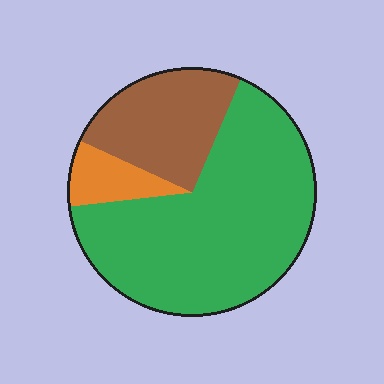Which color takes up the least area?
Orange, at roughly 10%.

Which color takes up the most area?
Green, at roughly 65%.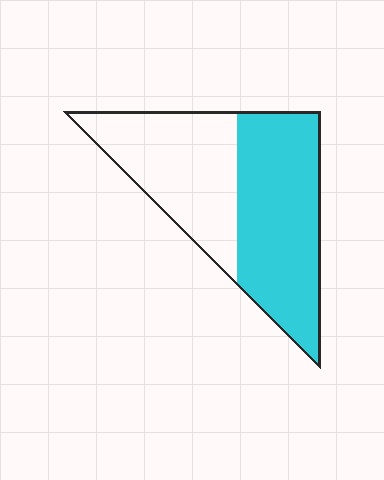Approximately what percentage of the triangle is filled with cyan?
Approximately 55%.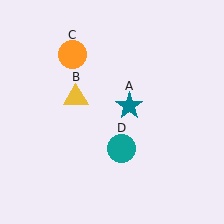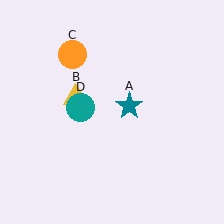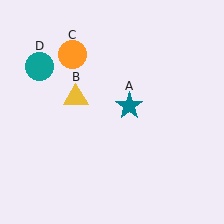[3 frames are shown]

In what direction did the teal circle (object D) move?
The teal circle (object D) moved up and to the left.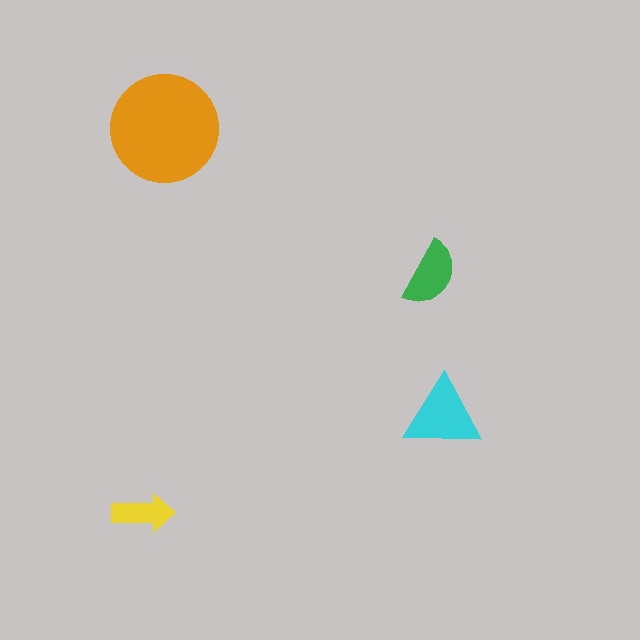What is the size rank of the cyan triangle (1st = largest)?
2nd.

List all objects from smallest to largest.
The yellow arrow, the green semicircle, the cyan triangle, the orange circle.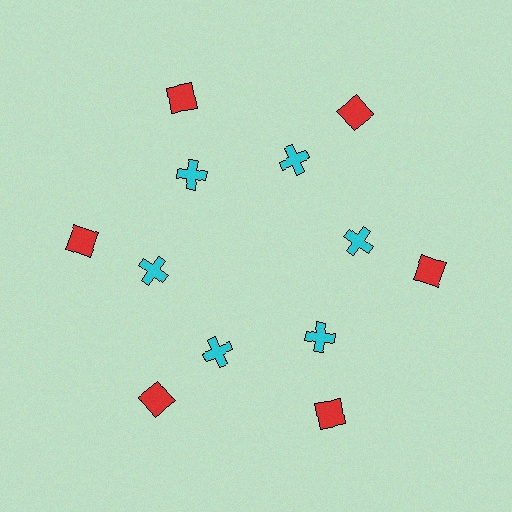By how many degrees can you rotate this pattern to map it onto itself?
The pattern maps onto itself every 60 degrees of rotation.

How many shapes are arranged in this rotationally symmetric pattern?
There are 12 shapes, arranged in 6 groups of 2.